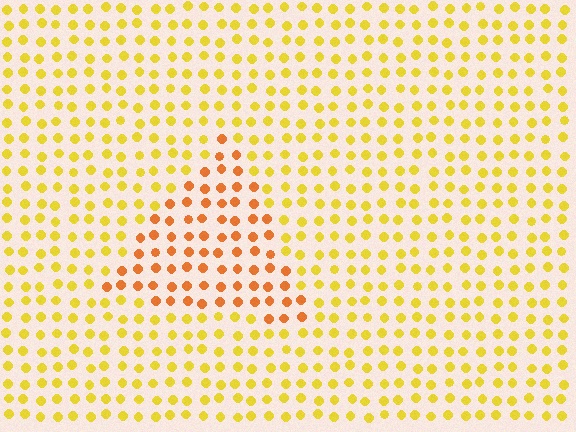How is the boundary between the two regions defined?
The boundary is defined purely by a slight shift in hue (about 32 degrees). Spacing, size, and orientation are identical on both sides.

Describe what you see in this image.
The image is filled with small yellow elements in a uniform arrangement. A triangle-shaped region is visible where the elements are tinted to a slightly different hue, forming a subtle color boundary.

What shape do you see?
I see a triangle.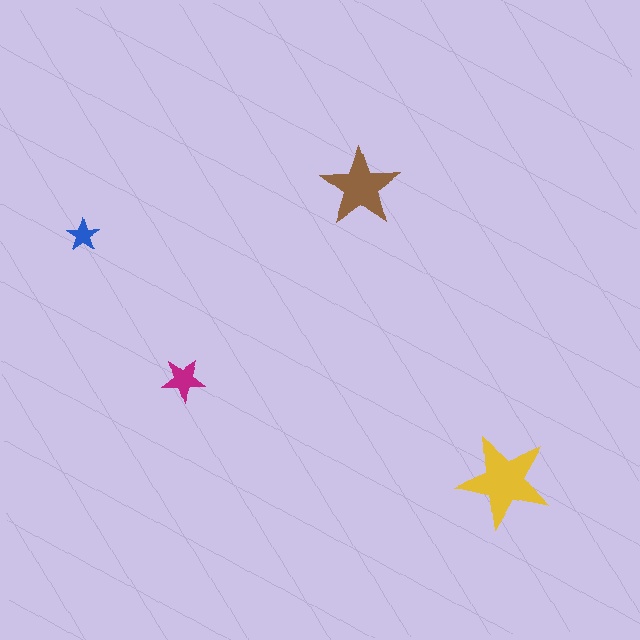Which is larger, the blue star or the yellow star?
The yellow one.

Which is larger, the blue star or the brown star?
The brown one.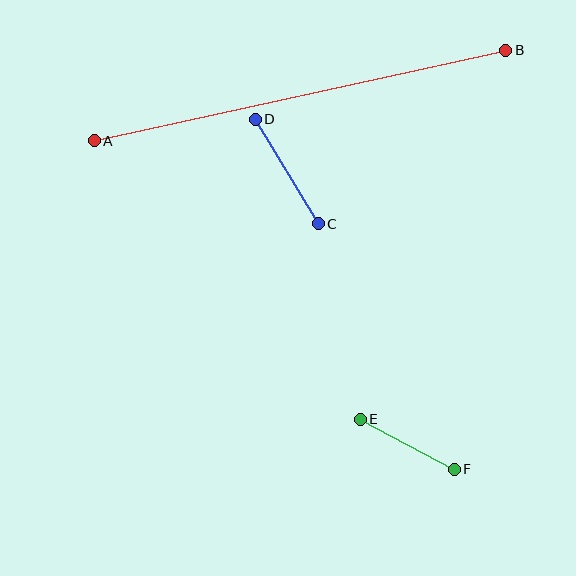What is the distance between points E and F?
The distance is approximately 106 pixels.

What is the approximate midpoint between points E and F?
The midpoint is at approximately (407, 444) pixels.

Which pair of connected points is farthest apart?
Points A and B are farthest apart.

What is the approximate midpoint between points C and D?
The midpoint is at approximately (287, 172) pixels.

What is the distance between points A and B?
The distance is approximately 421 pixels.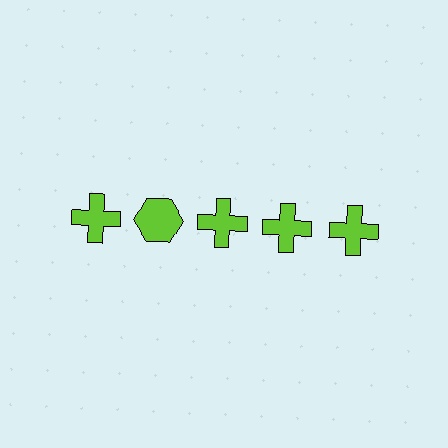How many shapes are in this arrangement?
There are 5 shapes arranged in a grid pattern.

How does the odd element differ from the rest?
It has a different shape: hexagon instead of cross.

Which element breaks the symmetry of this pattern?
The lime hexagon in the top row, second from left column breaks the symmetry. All other shapes are lime crosses.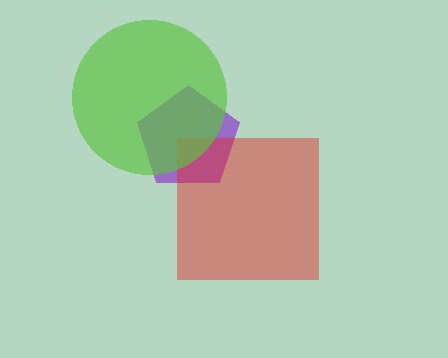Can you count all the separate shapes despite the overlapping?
Yes, there are 3 separate shapes.